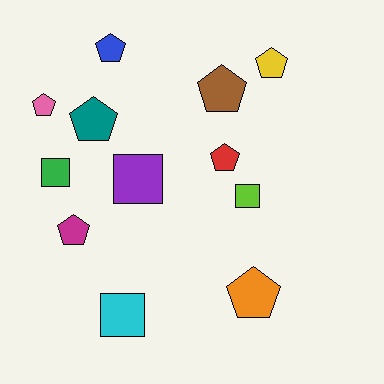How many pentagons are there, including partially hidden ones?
There are 8 pentagons.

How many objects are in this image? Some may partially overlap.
There are 12 objects.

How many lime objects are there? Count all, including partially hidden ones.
There is 1 lime object.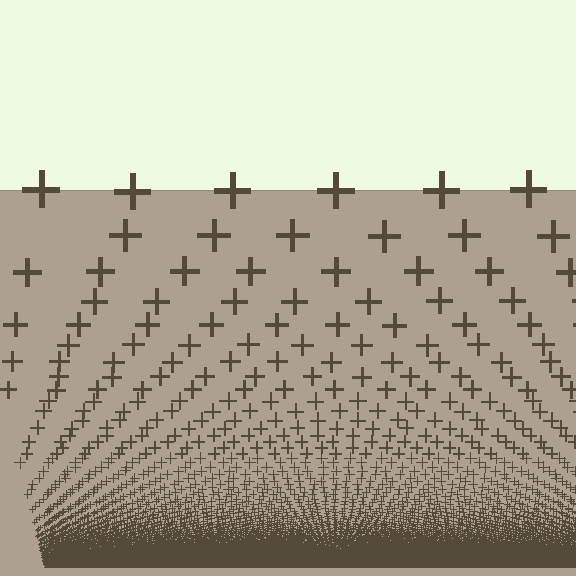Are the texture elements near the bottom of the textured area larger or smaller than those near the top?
Smaller. The gradient is inverted — elements near the bottom are smaller and denser.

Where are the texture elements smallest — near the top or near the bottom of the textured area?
Near the bottom.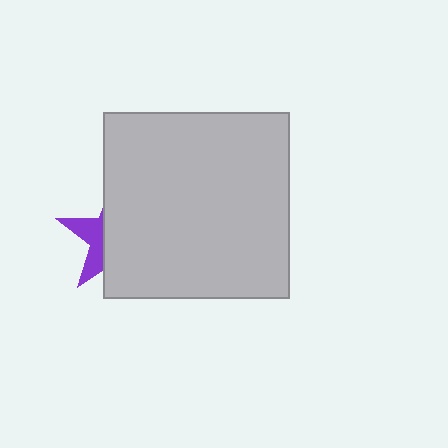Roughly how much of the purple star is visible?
A small part of it is visible (roughly 33%).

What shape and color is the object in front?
The object in front is a light gray square.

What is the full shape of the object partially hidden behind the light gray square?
The partially hidden object is a purple star.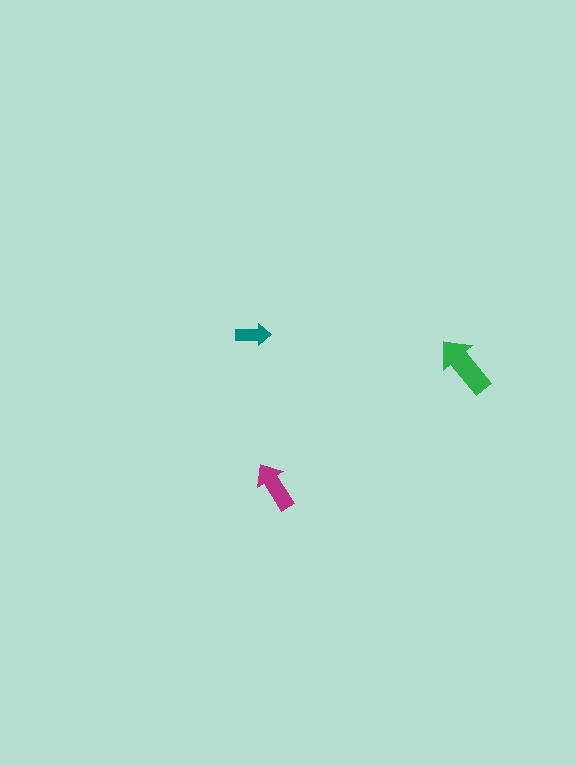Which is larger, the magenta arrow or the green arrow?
The green one.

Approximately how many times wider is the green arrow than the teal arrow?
About 1.5 times wider.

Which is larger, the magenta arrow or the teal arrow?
The magenta one.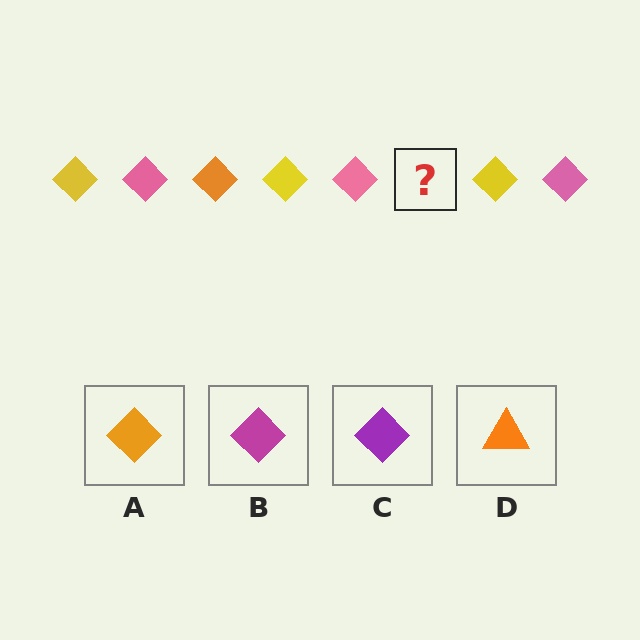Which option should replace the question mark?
Option A.